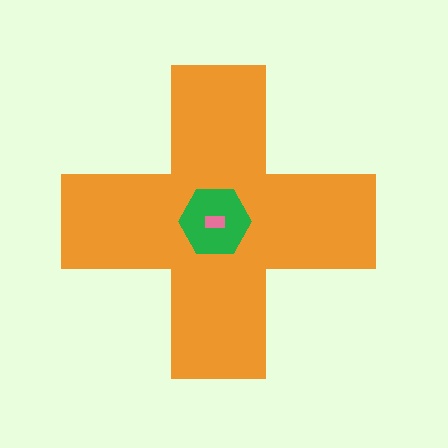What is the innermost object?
The pink rectangle.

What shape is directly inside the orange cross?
The green hexagon.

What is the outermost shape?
The orange cross.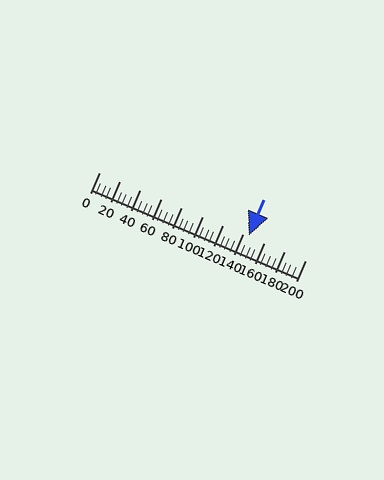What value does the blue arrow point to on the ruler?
The blue arrow points to approximately 145.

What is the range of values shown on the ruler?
The ruler shows values from 0 to 200.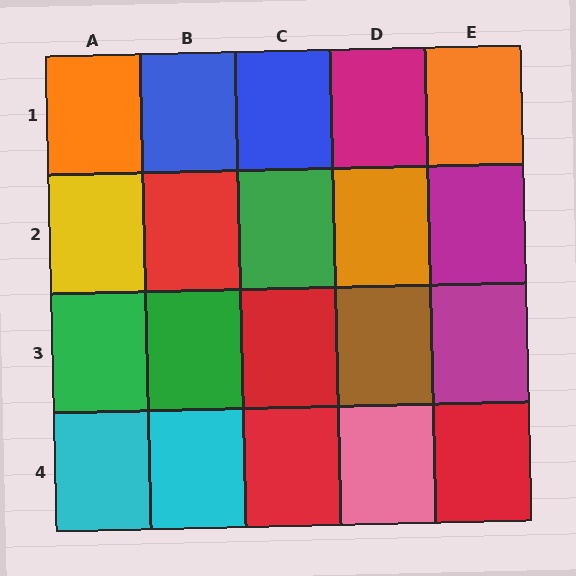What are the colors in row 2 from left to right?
Yellow, red, green, orange, magenta.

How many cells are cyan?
2 cells are cyan.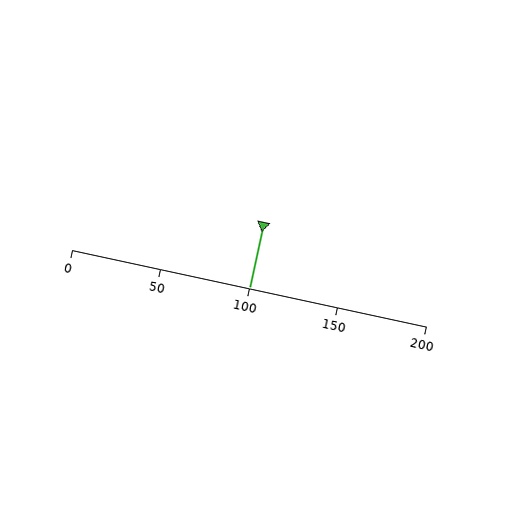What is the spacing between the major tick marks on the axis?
The major ticks are spaced 50 apart.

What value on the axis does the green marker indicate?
The marker indicates approximately 100.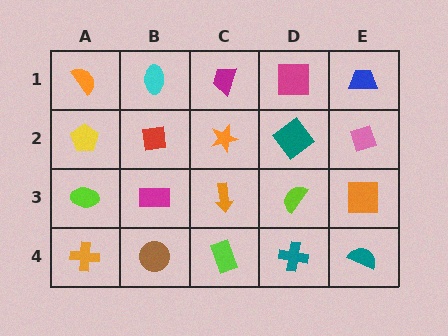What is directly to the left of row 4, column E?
A teal cross.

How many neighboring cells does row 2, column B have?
4.